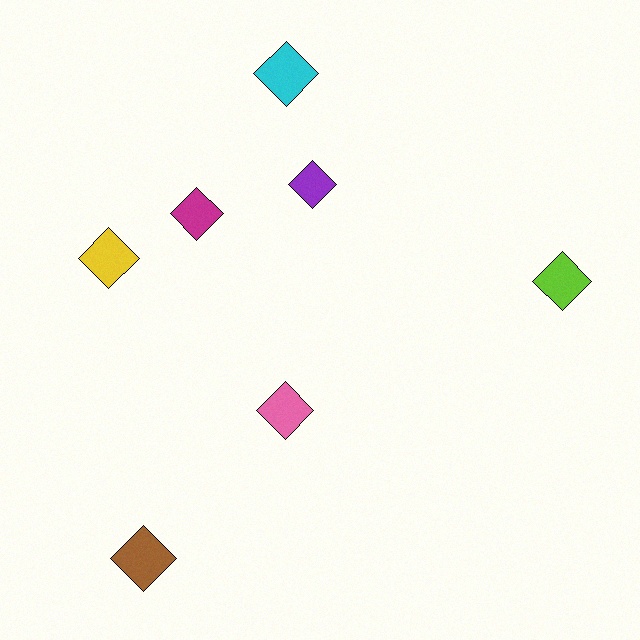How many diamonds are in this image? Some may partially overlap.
There are 7 diamonds.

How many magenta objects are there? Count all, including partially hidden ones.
There is 1 magenta object.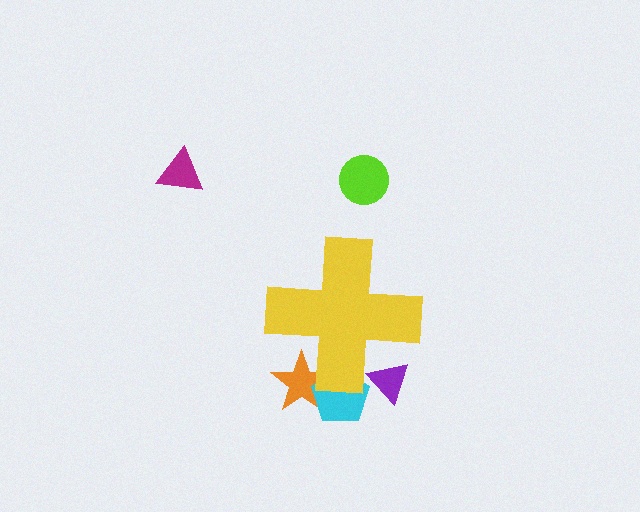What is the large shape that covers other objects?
A yellow cross.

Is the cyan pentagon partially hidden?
Yes, the cyan pentagon is partially hidden behind the yellow cross.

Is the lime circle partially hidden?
No, the lime circle is fully visible.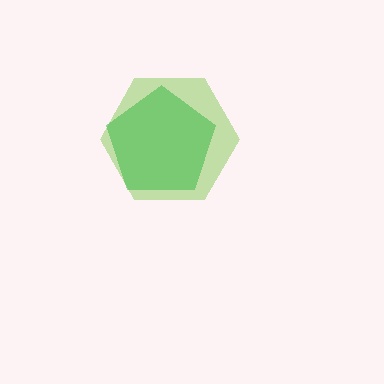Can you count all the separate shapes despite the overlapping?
Yes, there are 2 separate shapes.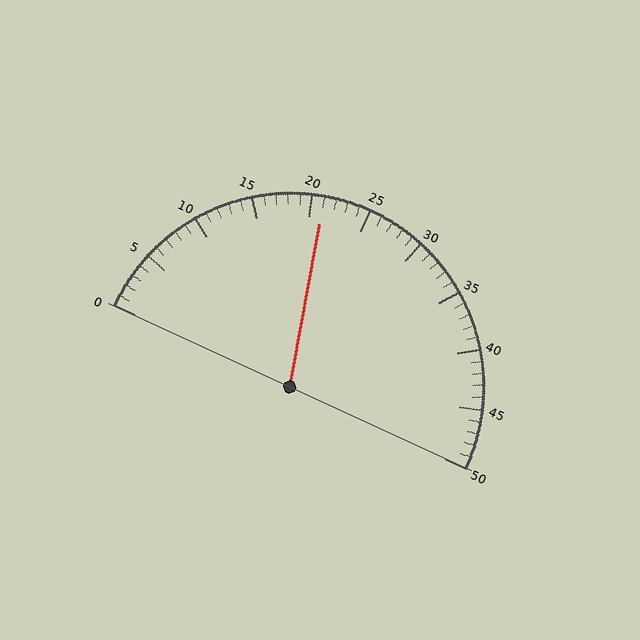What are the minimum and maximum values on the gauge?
The gauge ranges from 0 to 50.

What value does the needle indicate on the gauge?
The needle indicates approximately 21.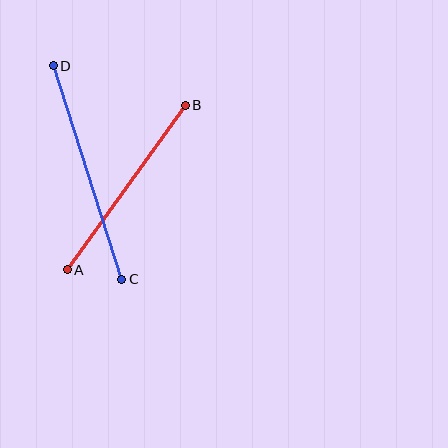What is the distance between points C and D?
The distance is approximately 224 pixels.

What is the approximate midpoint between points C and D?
The midpoint is at approximately (88, 172) pixels.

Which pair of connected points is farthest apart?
Points C and D are farthest apart.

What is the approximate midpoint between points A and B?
The midpoint is at approximately (126, 187) pixels.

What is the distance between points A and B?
The distance is approximately 203 pixels.